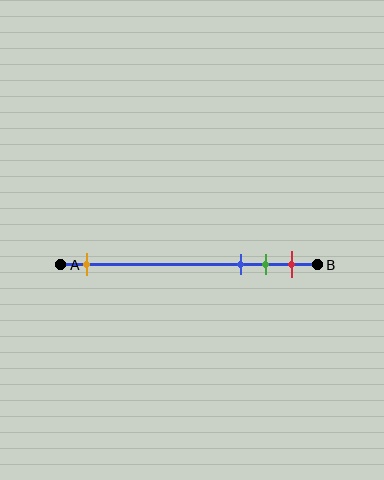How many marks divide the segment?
There are 4 marks dividing the segment.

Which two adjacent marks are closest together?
The green and red marks are the closest adjacent pair.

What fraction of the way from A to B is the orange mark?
The orange mark is approximately 10% (0.1) of the way from A to B.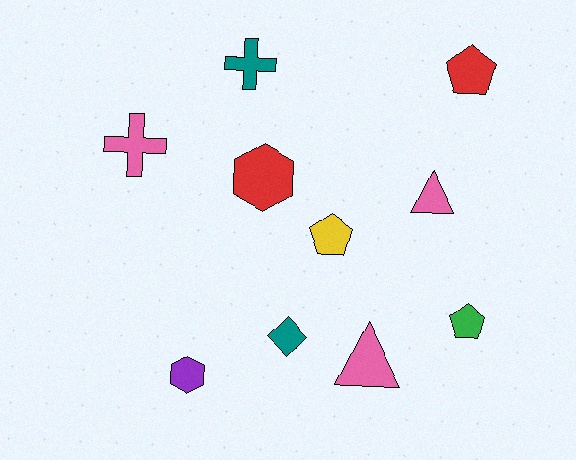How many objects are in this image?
There are 10 objects.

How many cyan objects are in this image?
There are no cyan objects.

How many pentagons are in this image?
There are 3 pentagons.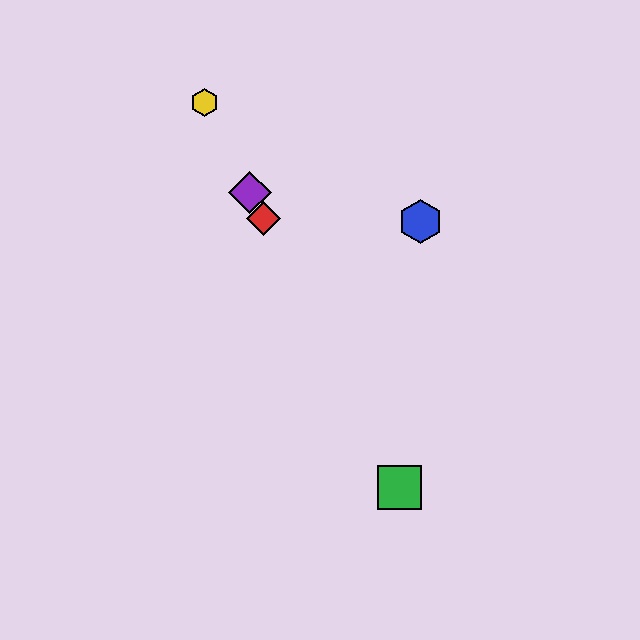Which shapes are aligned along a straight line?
The red diamond, the green square, the yellow hexagon, the purple diamond are aligned along a straight line.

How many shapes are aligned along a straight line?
4 shapes (the red diamond, the green square, the yellow hexagon, the purple diamond) are aligned along a straight line.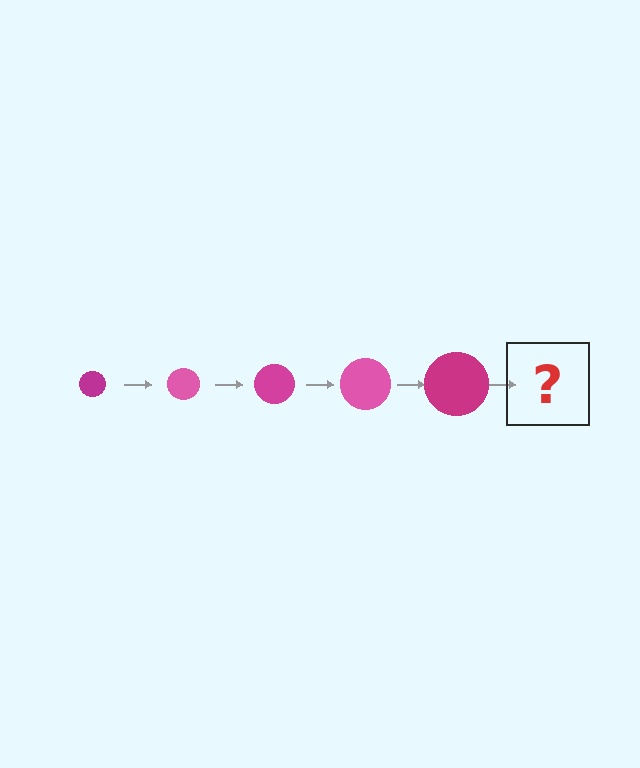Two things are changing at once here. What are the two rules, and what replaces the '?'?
The two rules are that the circle grows larger each step and the color cycles through magenta and pink. The '?' should be a pink circle, larger than the previous one.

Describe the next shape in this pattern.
It should be a pink circle, larger than the previous one.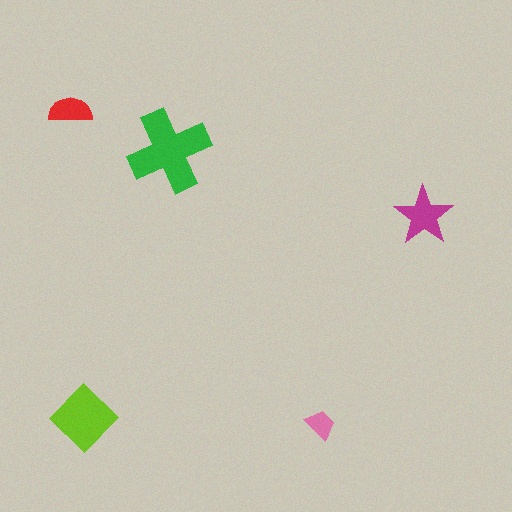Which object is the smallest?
The pink trapezoid.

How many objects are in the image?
There are 5 objects in the image.